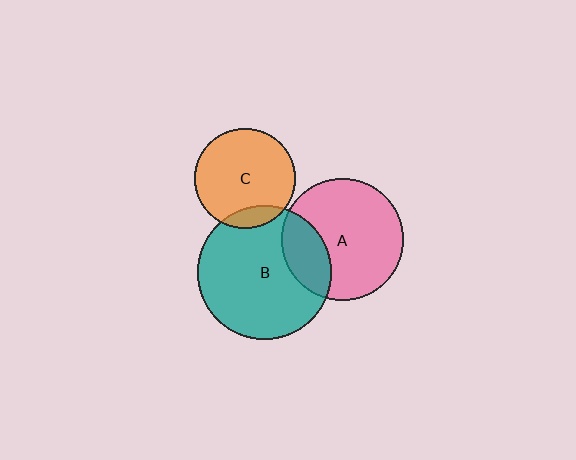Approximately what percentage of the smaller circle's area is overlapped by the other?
Approximately 10%.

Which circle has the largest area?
Circle B (teal).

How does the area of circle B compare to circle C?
Approximately 1.8 times.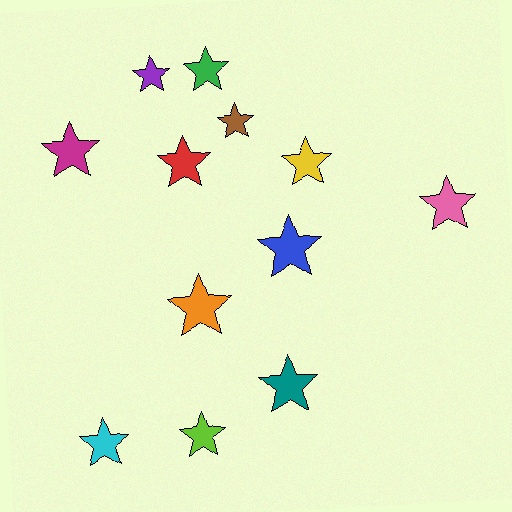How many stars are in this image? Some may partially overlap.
There are 12 stars.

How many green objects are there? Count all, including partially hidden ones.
There is 1 green object.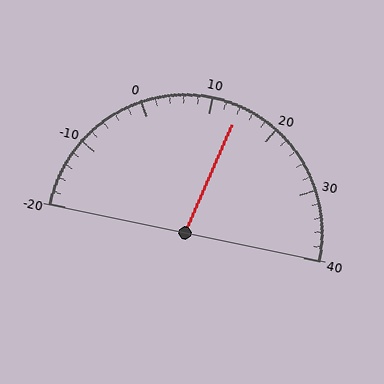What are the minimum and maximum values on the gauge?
The gauge ranges from -20 to 40.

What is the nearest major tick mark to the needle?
The nearest major tick mark is 10.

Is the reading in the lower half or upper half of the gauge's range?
The reading is in the upper half of the range (-20 to 40).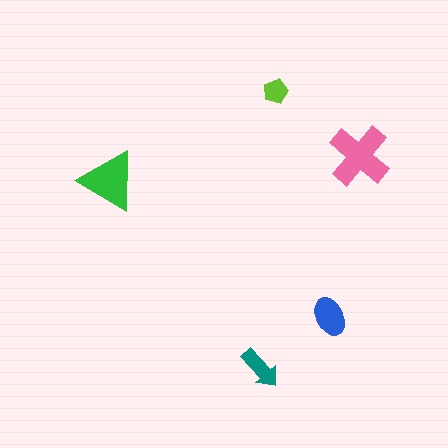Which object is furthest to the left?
The green triangle is leftmost.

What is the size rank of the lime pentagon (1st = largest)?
5th.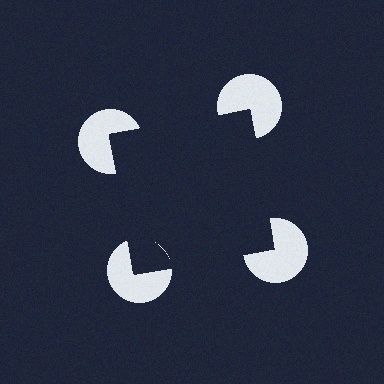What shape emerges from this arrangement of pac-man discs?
An illusory square — its edges are inferred from the aligned wedge cuts in the pac-man discs, not physically drawn.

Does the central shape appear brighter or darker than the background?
It typically appears slightly darker than the background, even though no actual brightness change is drawn.